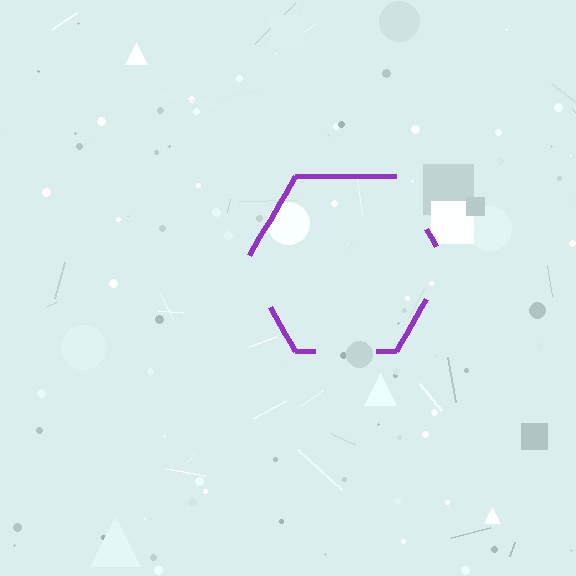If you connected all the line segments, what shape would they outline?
They would outline a hexagon.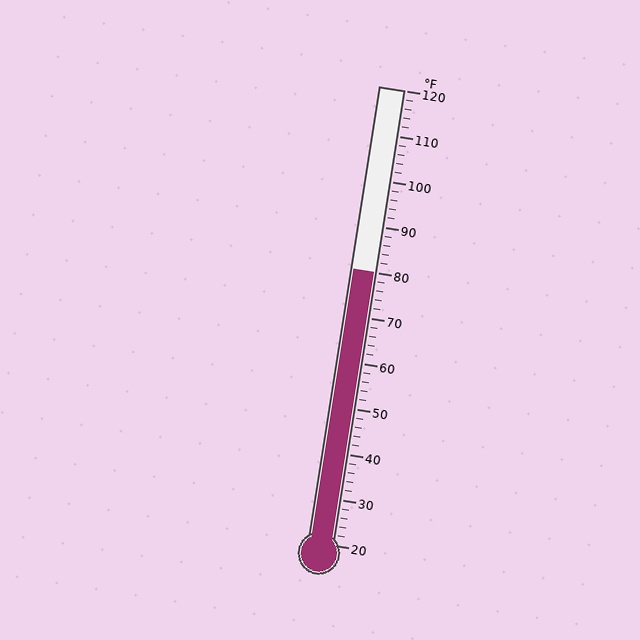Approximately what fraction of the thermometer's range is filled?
The thermometer is filled to approximately 60% of its range.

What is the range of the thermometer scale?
The thermometer scale ranges from 20°F to 120°F.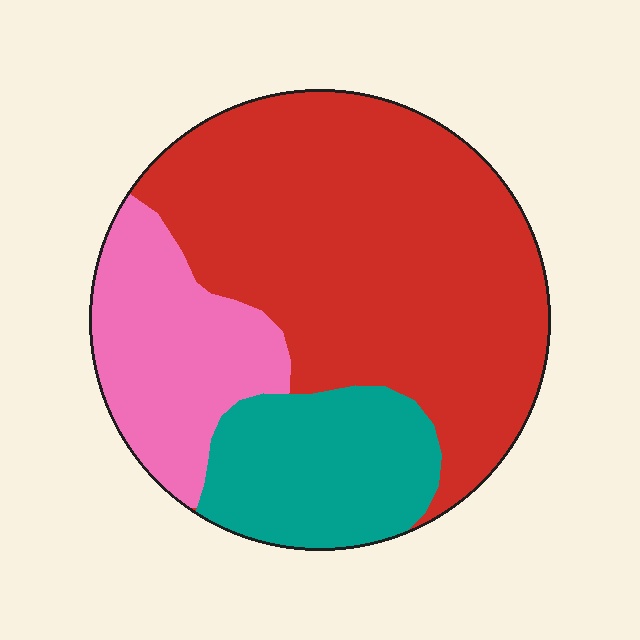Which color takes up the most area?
Red, at roughly 60%.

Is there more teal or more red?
Red.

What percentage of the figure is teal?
Teal takes up about one fifth (1/5) of the figure.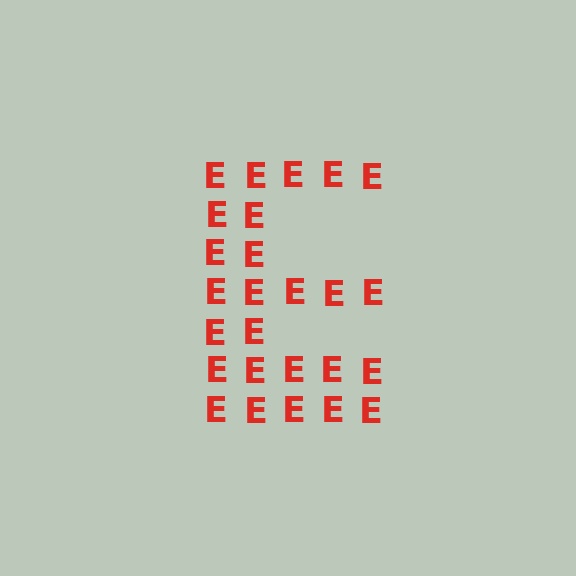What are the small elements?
The small elements are letter E's.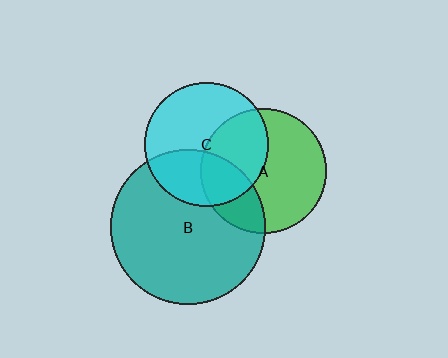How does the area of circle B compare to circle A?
Approximately 1.5 times.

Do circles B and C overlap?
Yes.